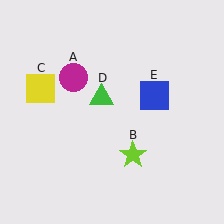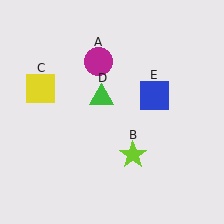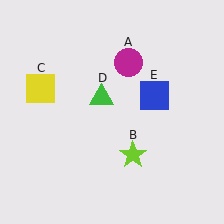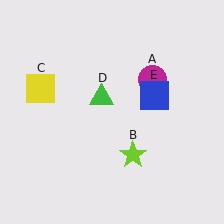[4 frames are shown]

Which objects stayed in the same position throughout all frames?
Lime star (object B) and yellow square (object C) and green triangle (object D) and blue square (object E) remained stationary.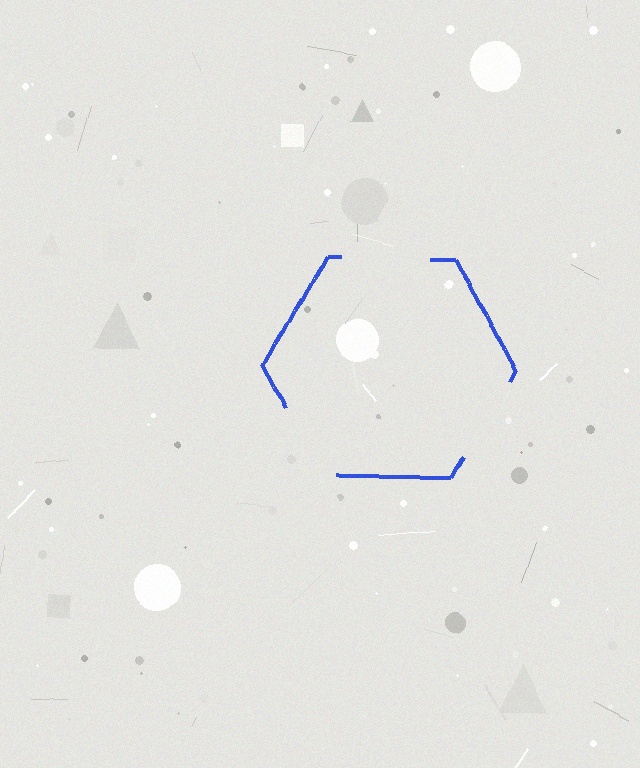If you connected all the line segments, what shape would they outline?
They would outline a hexagon.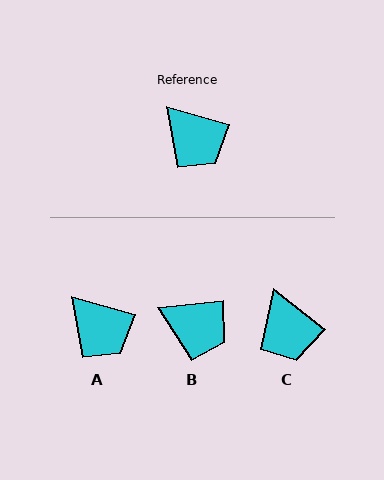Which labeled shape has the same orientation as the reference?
A.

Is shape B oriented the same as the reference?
No, it is off by about 22 degrees.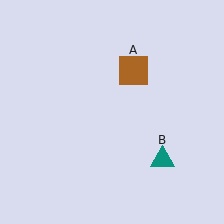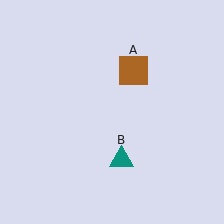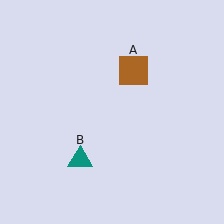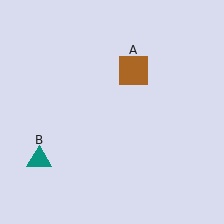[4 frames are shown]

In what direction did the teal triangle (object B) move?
The teal triangle (object B) moved left.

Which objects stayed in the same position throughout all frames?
Brown square (object A) remained stationary.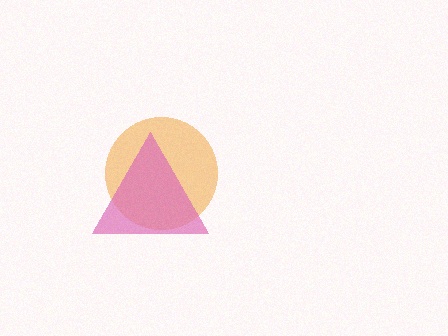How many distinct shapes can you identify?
There are 2 distinct shapes: an orange circle, a pink triangle.